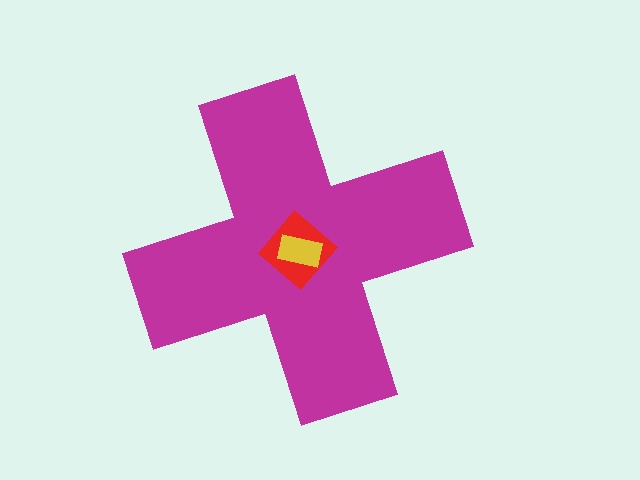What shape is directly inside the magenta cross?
The red diamond.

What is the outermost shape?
The magenta cross.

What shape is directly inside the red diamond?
The yellow rectangle.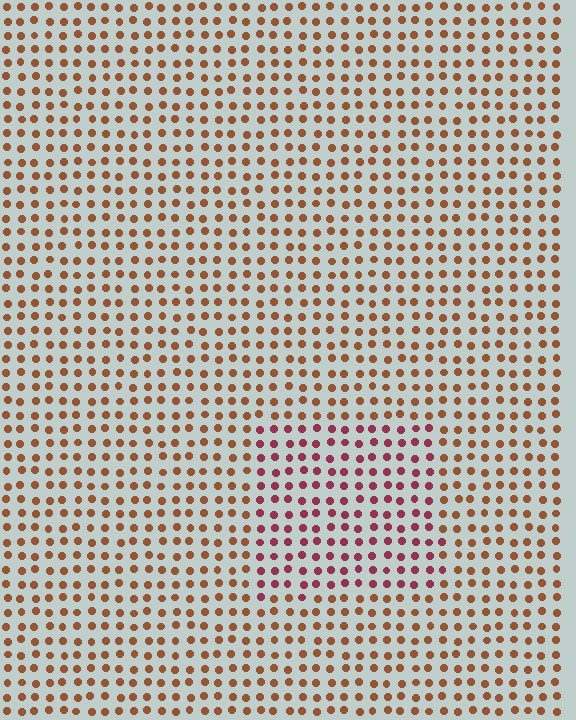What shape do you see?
I see a rectangle.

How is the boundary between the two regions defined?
The boundary is defined purely by a slight shift in hue (about 39 degrees). Spacing, size, and orientation are identical on both sides.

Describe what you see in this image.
The image is filled with small brown elements in a uniform arrangement. A rectangle-shaped region is visible where the elements are tinted to a slightly different hue, forming a subtle color boundary.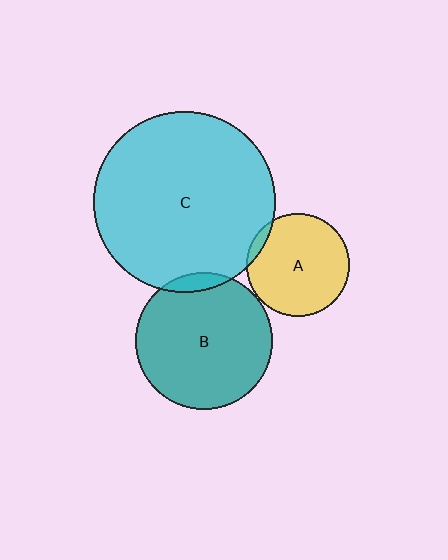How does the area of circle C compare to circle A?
Approximately 3.1 times.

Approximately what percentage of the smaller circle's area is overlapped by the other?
Approximately 5%.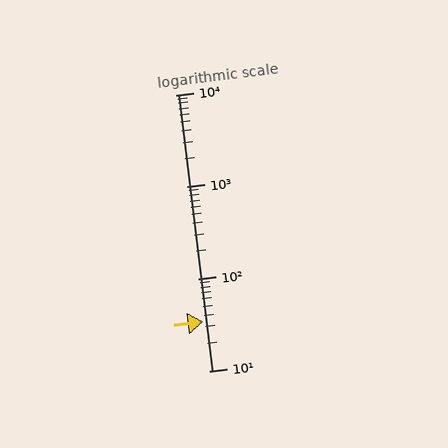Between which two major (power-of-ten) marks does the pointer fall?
The pointer is between 10 and 100.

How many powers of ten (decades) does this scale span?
The scale spans 3 decades, from 10 to 10000.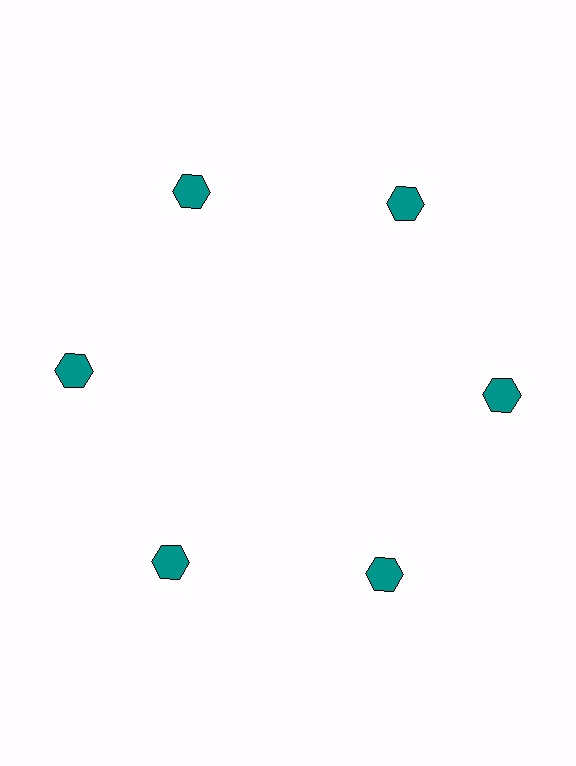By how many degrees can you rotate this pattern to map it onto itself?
The pattern maps onto itself every 60 degrees of rotation.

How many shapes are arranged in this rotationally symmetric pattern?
There are 6 shapes, arranged in 6 groups of 1.